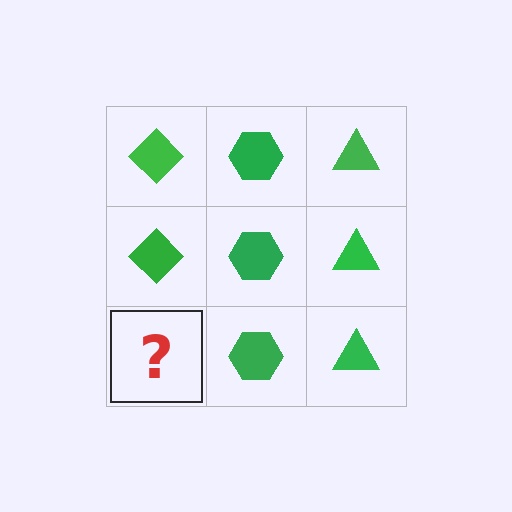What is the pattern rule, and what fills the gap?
The rule is that each column has a consistent shape. The gap should be filled with a green diamond.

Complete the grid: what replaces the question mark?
The question mark should be replaced with a green diamond.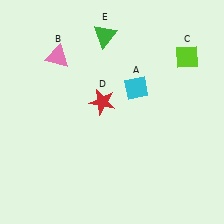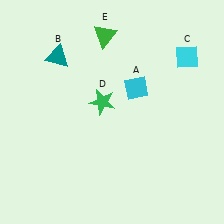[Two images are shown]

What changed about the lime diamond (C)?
In Image 1, C is lime. In Image 2, it changed to cyan.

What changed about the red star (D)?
In Image 1, D is red. In Image 2, it changed to green.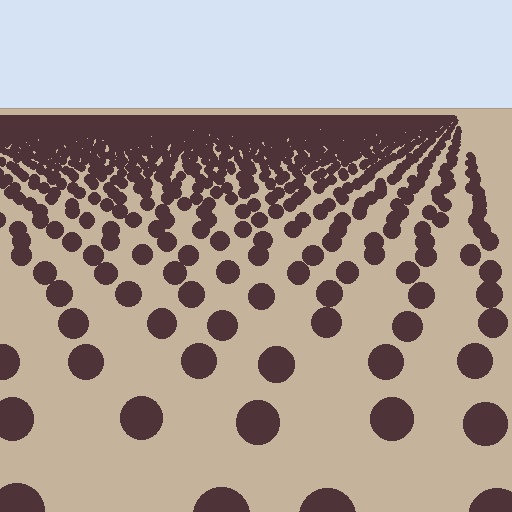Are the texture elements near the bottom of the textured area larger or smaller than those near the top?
Larger. Near the bottom, elements are closer to the viewer and appear at a bigger on-screen size.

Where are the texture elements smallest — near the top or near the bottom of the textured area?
Near the top.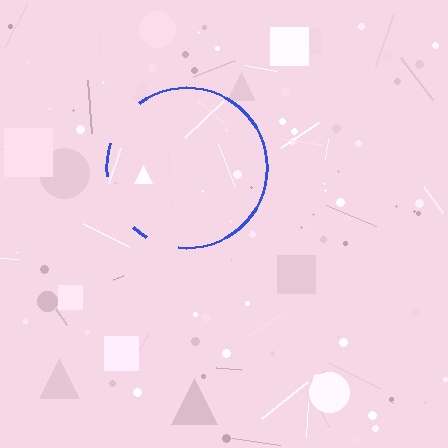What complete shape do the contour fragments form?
The contour fragments form a circle.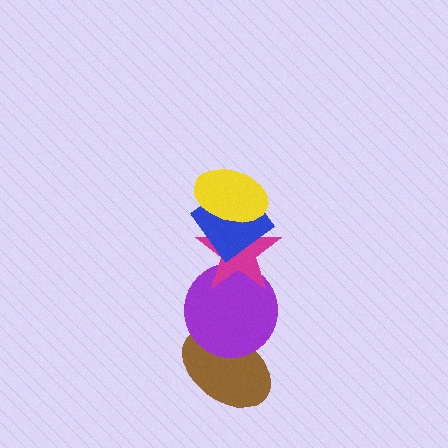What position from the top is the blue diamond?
The blue diamond is 2nd from the top.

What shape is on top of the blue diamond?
The yellow ellipse is on top of the blue diamond.